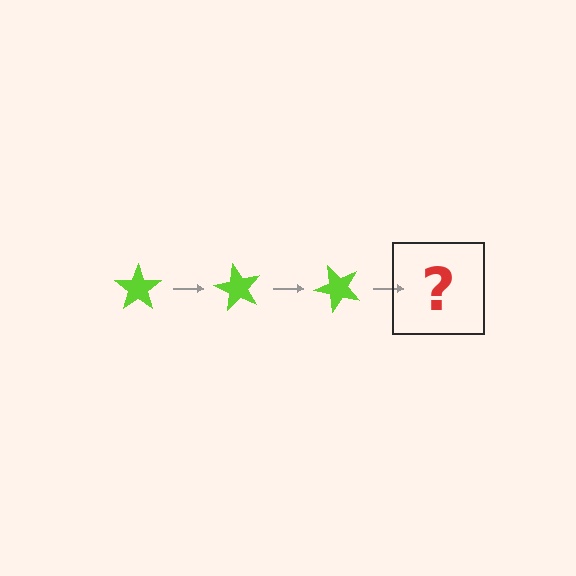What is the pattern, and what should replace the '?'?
The pattern is that the star rotates 60 degrees each step. The '?' should be a lime star rotated 180 degrees.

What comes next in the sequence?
The next element should be a lime star rotated 180 degrees.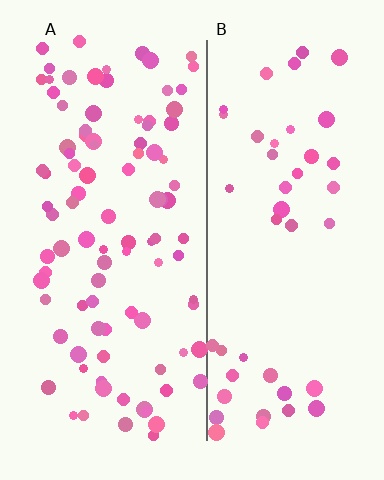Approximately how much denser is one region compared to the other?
Approximately 2.1× — region A over region B.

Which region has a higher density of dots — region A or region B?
A (the left).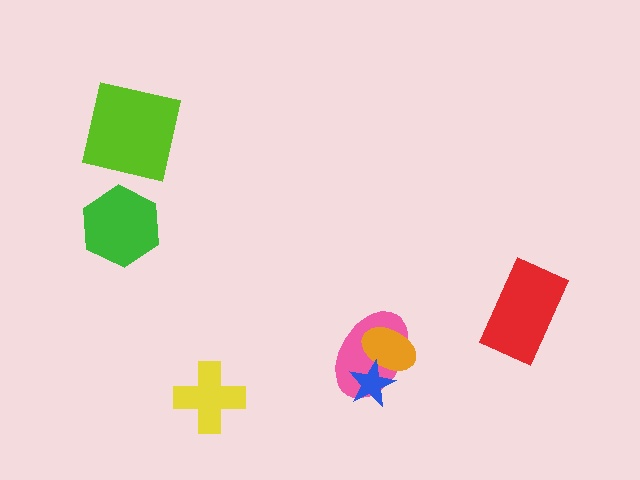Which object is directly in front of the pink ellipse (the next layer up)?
The orange ellipse is directly in front of the pink ellipse.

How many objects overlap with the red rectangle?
0 objects overlap with the red rectangle.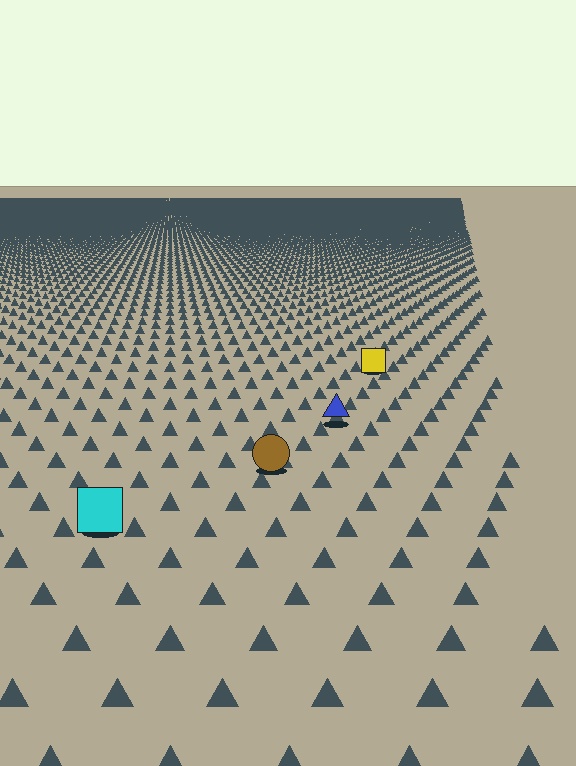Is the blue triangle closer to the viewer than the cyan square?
No. The cyan square is closer — you can tell from the texture gradient: the ground texture is coarser near it.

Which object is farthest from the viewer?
The yellow square is farthest from the viewer. It appears smaller and the ground texture around it is denser.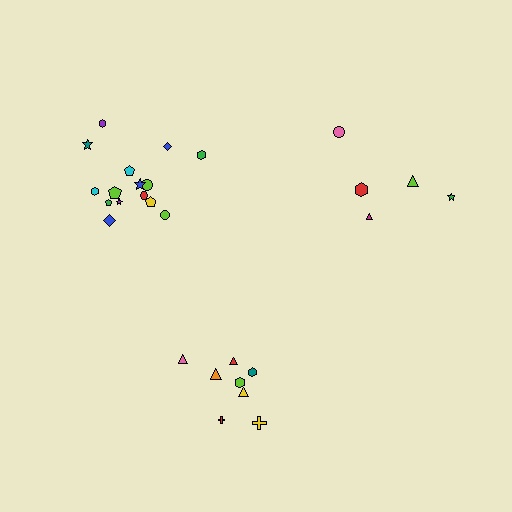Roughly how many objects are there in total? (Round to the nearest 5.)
Roughly 30 objects in total.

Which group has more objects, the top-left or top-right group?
The top-left group.